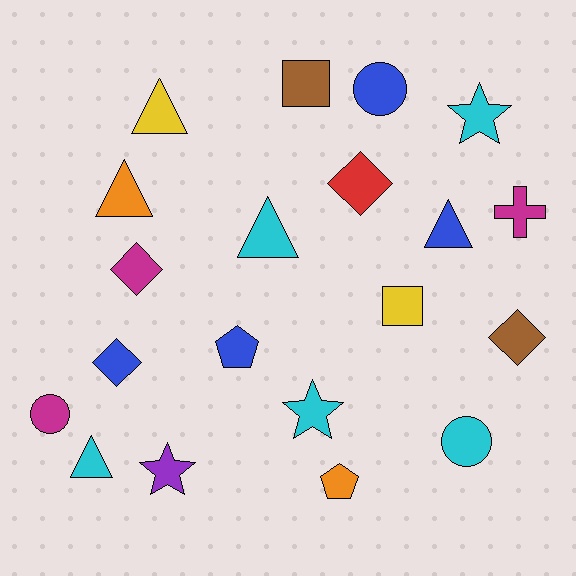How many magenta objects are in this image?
There are 3 magenta objects.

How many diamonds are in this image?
There are 4 diamonds.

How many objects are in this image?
There are 20 objects.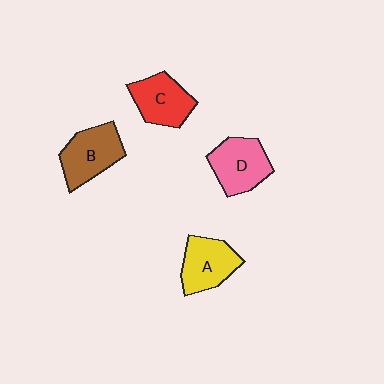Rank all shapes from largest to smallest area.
From largest to smallest: B (brown), D (pink), A (yellow), C (red).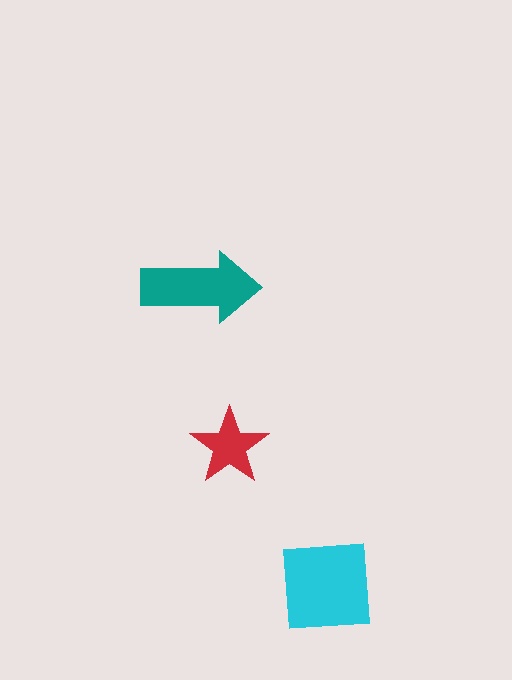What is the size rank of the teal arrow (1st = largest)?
2nd.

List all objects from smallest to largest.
The red star, the teal arrow, the cyan square.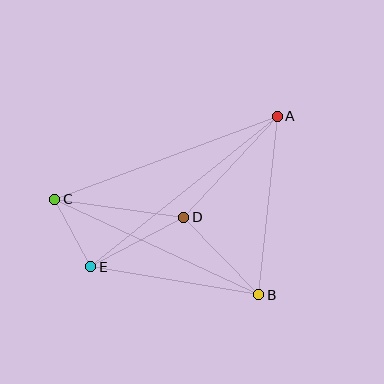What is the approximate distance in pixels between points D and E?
The distance between D and E is approximately 105 pixels.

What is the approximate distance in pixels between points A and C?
The distance between A and C is approximately 238 pixels.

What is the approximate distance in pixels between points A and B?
The distance between A and B is approximately 180 pixels.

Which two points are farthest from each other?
Points A and E are farthest from each other.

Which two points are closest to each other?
Points C and E are closest to each other.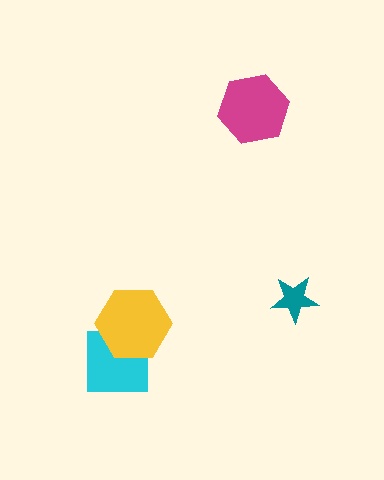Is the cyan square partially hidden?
Yes, it is partially covered by another shape.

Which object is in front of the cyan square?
The yellow hexagon is in front of the cyan square.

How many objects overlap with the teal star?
0 objects overlap with the teal star.